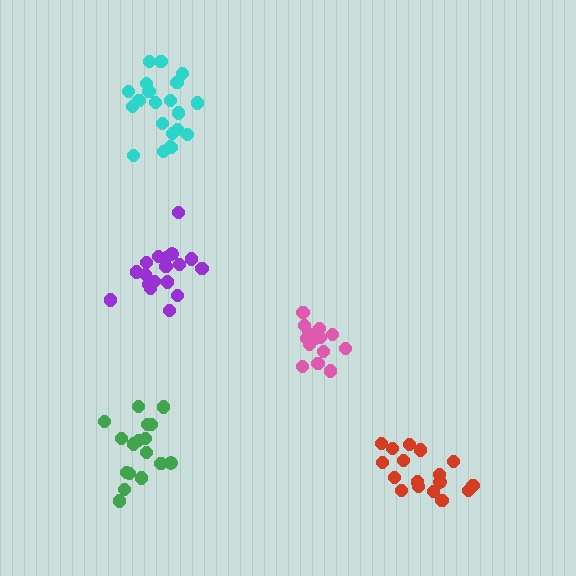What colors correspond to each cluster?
The clusters are colored: cyan, purple, pink, green, red.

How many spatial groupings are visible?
There are 5 spatial groupings.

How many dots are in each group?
Group 1: 21 dots, Group 2: 18 dots, Group 3: 15 dots, Group 4: 17 dots, Group 5: 17 dots (88 total).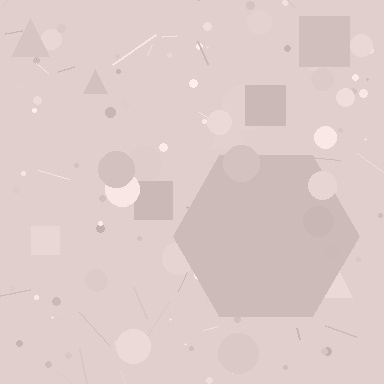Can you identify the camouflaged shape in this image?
The camouflaged shape is a hexagon.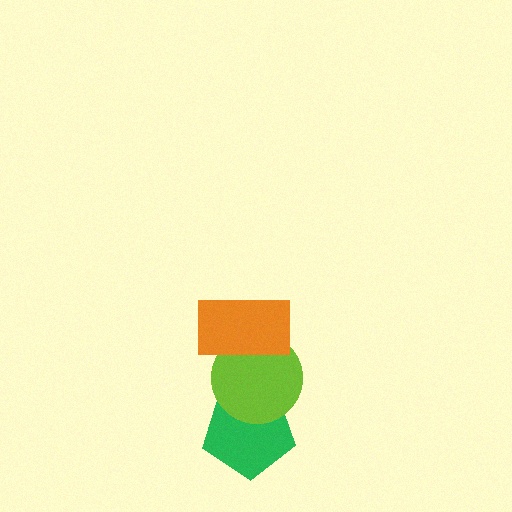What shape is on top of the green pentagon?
The lime circle is on top of the green pentagon.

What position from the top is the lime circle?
The lime circle is 2nd from the top.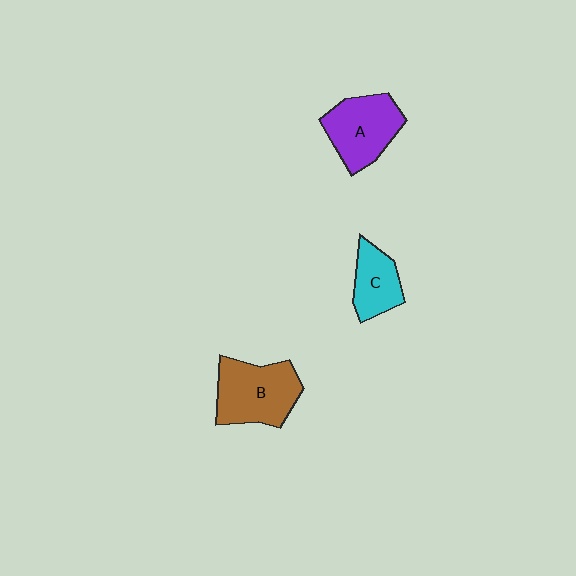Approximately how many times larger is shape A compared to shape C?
Approximately 1.5 times.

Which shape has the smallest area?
Shape C (cyan).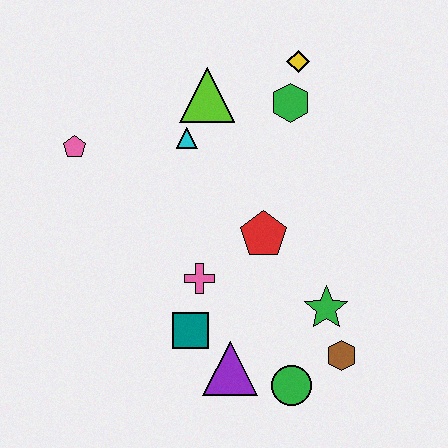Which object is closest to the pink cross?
The teal square is closest to the pink cross.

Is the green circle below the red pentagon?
Yes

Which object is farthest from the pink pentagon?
The brown hexagon is farthest from the pink pentagon.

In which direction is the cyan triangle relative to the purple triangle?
The cyan triangle is above the purple triangle.